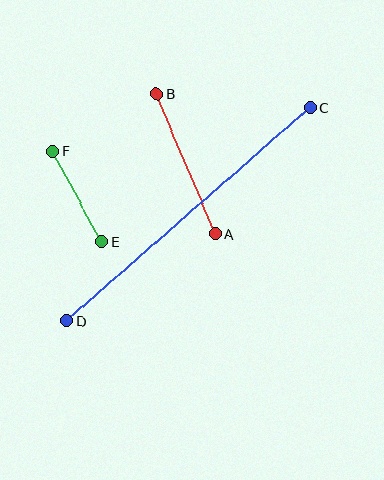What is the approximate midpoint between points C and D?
The midpoint is at approximately (188, 214) pixels.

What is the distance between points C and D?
The distance is approximately 324 pixels.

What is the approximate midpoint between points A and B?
The midpoint is at approximately (186, 164) pixels.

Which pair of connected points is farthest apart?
Points C and D are farthest apart.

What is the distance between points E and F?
The distance is approximately 103 pixels.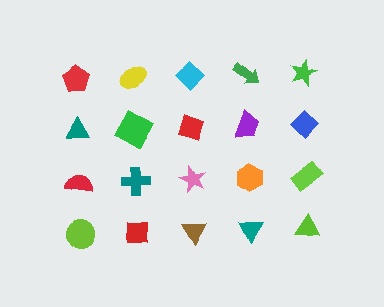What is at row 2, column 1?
A teal triangle.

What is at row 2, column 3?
A red diamond.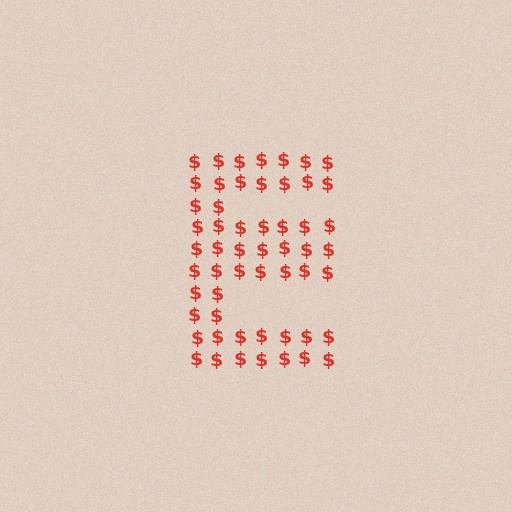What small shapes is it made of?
It is made of small dollar signs.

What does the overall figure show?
The overall figure shows the letter E.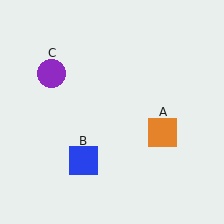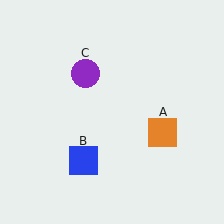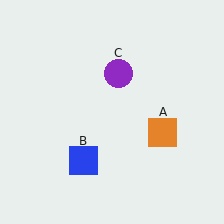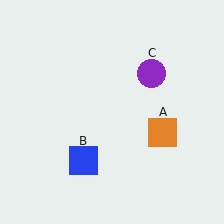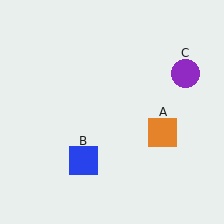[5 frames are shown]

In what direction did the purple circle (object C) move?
The purple circle (object C) moved right.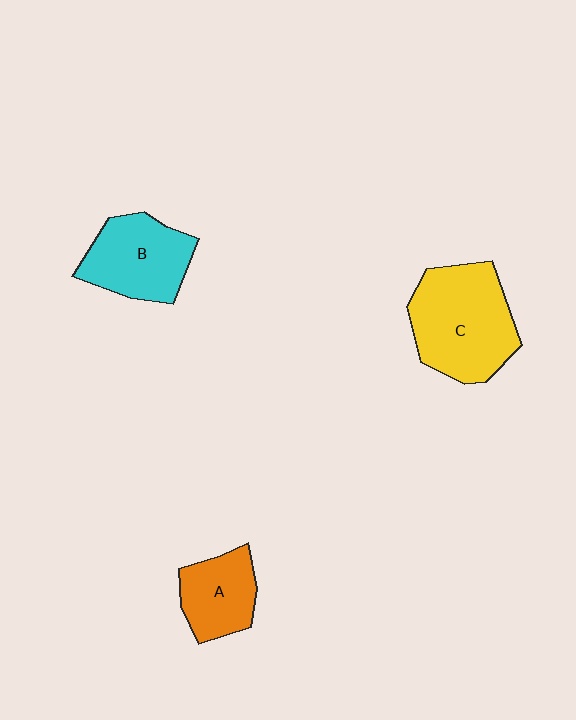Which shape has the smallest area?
Shape A (orange).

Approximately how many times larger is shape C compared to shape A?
Approximately 1.8 times.